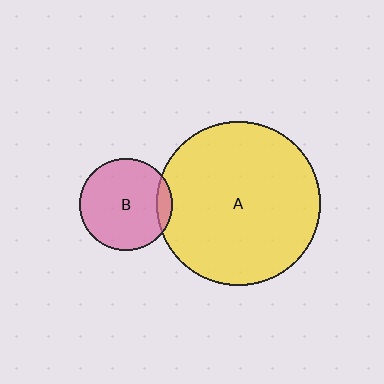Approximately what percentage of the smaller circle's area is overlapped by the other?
Approximately 10%.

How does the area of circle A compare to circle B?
Approximately 3.1 times.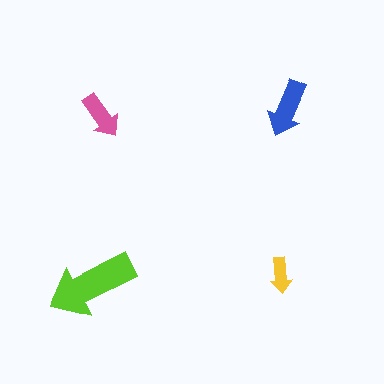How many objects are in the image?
There are 4 objects in the image.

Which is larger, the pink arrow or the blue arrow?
The blue one.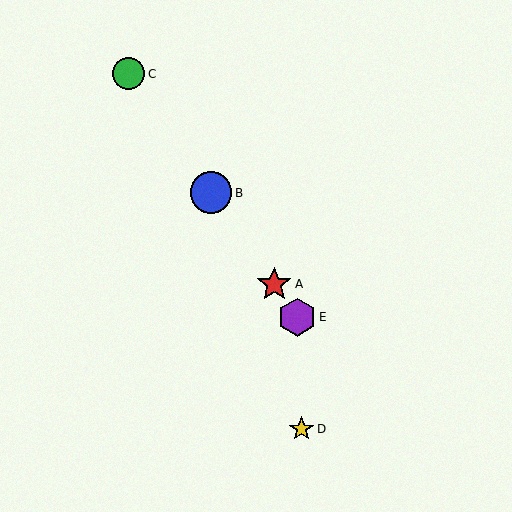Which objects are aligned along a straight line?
Objects A, B, C, E are aligned along a straight line.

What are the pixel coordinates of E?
Object E is at (297, 317).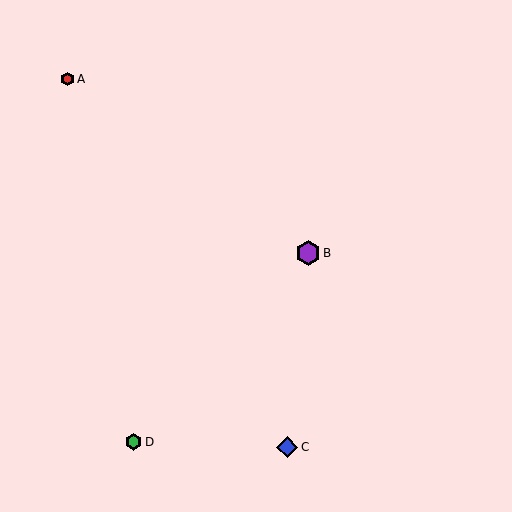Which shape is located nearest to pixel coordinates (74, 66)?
The red hexagon (labeled A) at (68, 79) is nearest to that location.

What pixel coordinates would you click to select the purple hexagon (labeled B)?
Click at (308, 253) to select the purple hexagon B.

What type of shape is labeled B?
Shape B is a purple hexagon.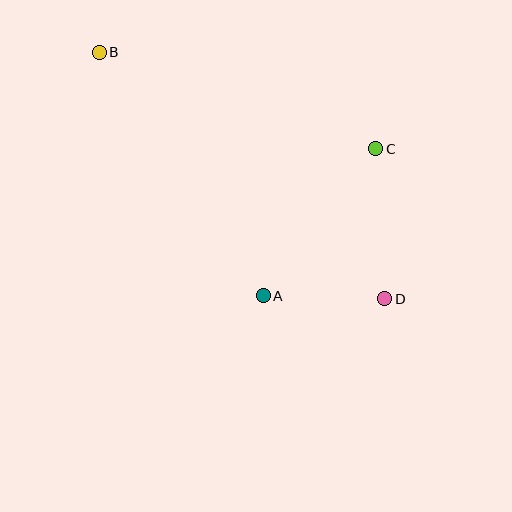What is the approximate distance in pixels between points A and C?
The distance between A and C is approximately 185 pixels.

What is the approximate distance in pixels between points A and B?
The distance between A and B is approximately 293 pixels.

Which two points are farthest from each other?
Points B and D are farthest from each other.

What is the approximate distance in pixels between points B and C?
The distance between B and C is approximately 293 pixels.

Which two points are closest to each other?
Points A and D are closest to each other.